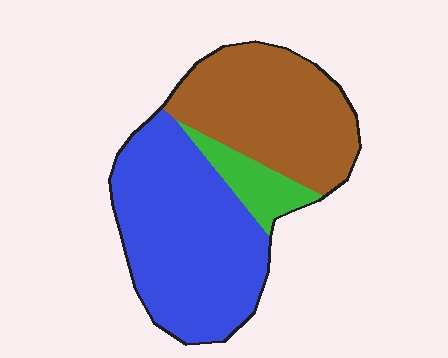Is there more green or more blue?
Blue.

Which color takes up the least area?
Green, at roughly 10%.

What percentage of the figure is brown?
Brown takes up about two fifths (2/5) of the figure.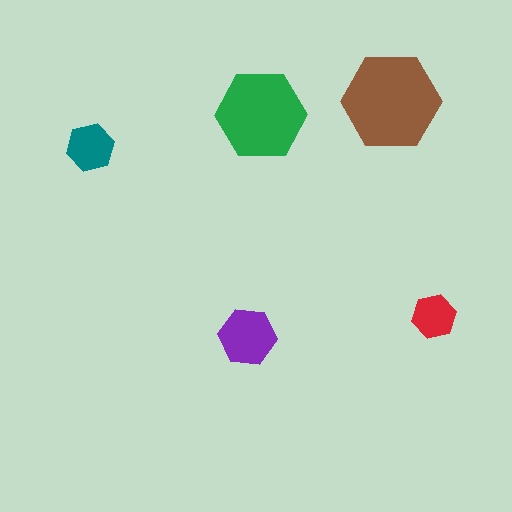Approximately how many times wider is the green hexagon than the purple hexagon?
About 1.5 times wider.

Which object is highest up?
The brown hexagon is topmost.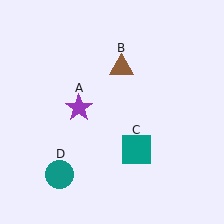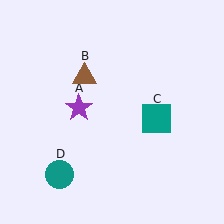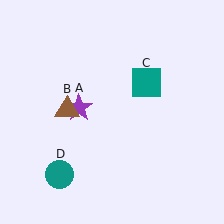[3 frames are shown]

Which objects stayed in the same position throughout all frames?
Purple star (object A) and teal circle (object D) remained stationary.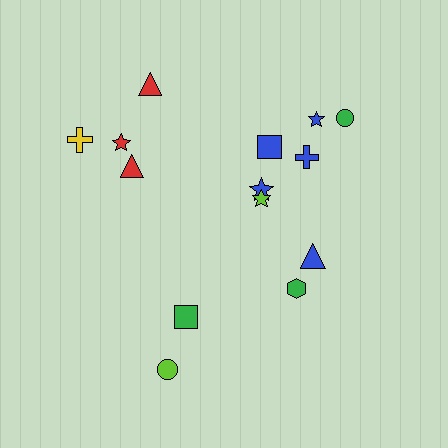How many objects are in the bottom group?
There are 3 objects.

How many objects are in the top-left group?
There are 4 objects.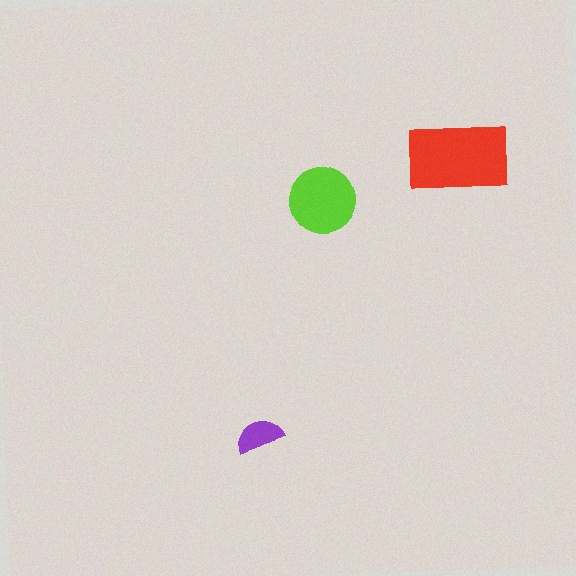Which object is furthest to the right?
The red rectangle is rightmost.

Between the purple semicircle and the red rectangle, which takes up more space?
The red rectangle.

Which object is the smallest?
The purple semicircle.